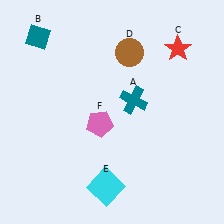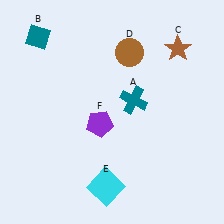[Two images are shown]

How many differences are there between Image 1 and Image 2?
There are 2 differences between the two images.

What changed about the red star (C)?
In Image 1, C is red. In Image 2, it changed to brown.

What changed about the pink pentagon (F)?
In Image 1, F is pink. In Image 2, it changed to purple.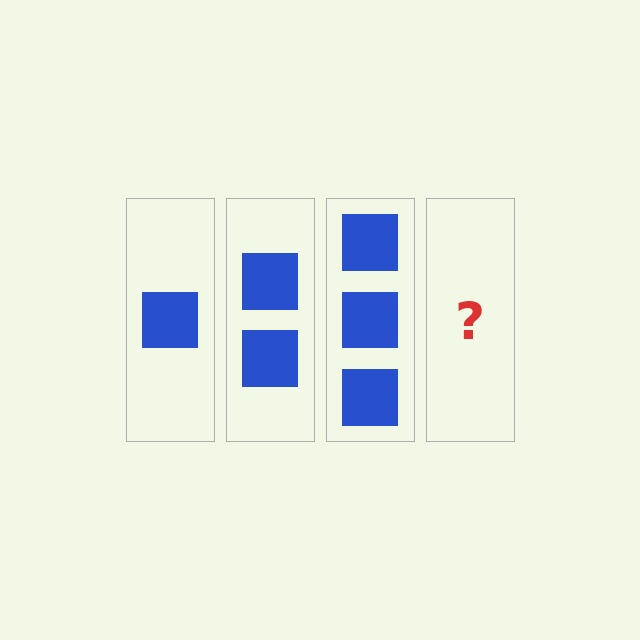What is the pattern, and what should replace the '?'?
The pattern is that each step adds one more square. The '?' should be 4 squares.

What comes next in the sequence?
The next element should be 4 squares.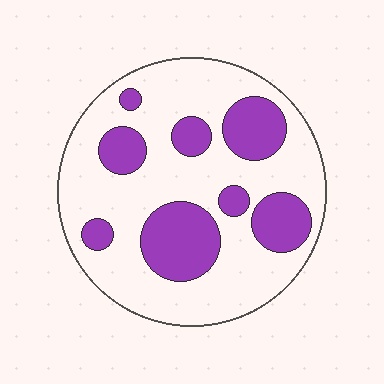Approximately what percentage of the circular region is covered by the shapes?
Approximately 30%.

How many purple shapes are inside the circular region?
8.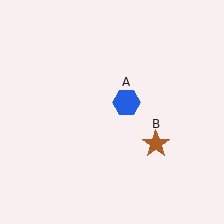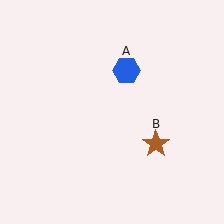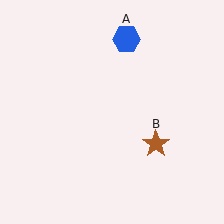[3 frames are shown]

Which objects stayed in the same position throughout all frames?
Brown star (object B) remained stationary.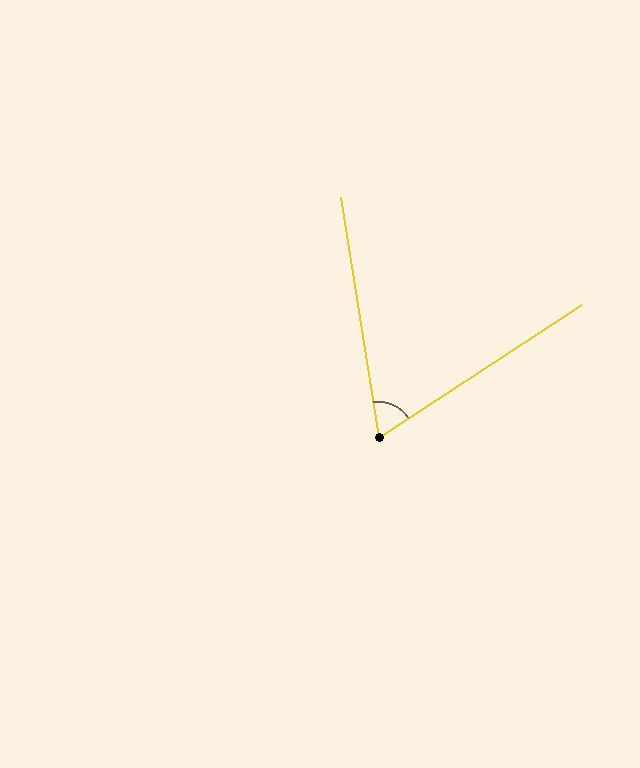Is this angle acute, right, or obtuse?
It is acute.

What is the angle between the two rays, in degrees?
Approximately 66 degrees.